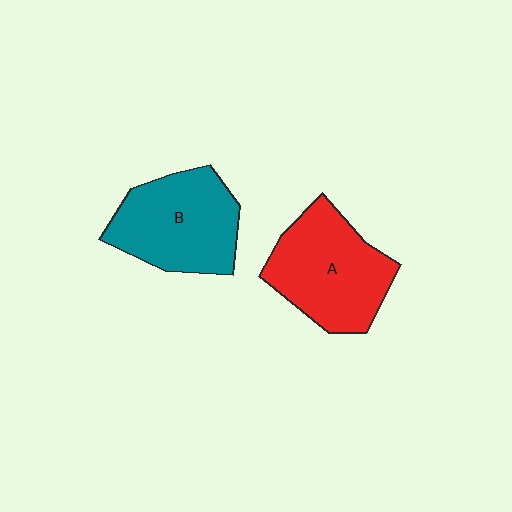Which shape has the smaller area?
Shape B (teal).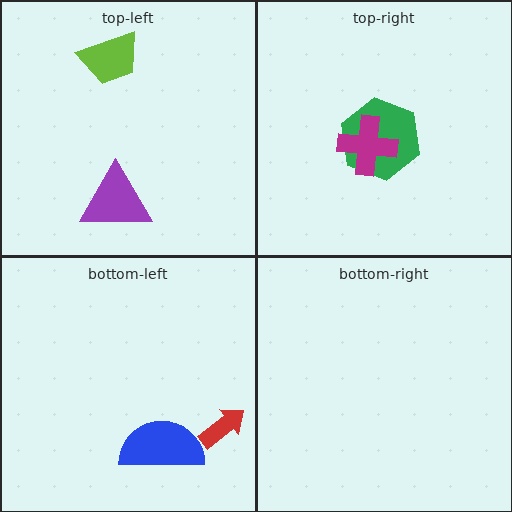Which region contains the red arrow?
The bottom-left region.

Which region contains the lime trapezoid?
The top-left region.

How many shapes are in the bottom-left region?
2.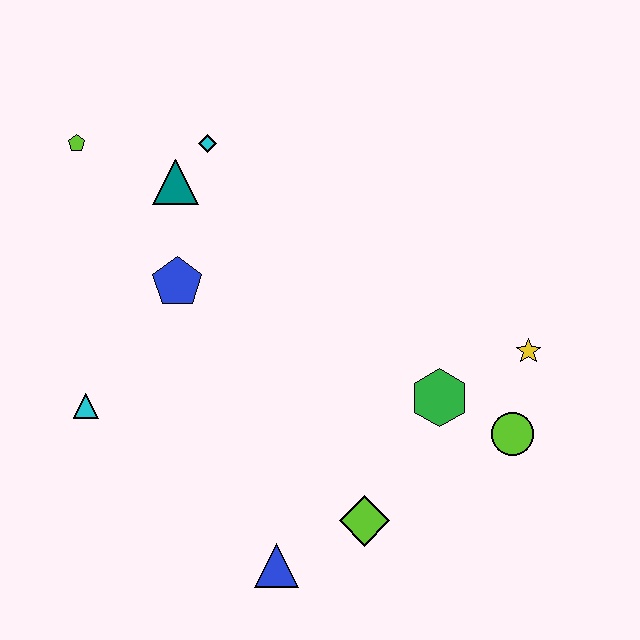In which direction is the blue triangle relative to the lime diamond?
The blue triangle is to the left of the lime diamond.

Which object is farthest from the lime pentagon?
The lime circle is farthest from the lime pentagon.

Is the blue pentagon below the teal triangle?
Yes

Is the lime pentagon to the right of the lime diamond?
No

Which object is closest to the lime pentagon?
The teal triangle is closest to the lime pentagon.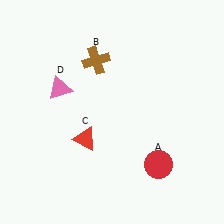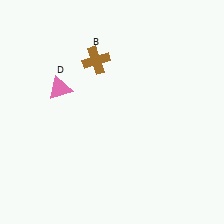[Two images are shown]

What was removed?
The red circle (A), the red triangle (C) were removed in Image 2.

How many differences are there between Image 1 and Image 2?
There are 2 differences between the two images.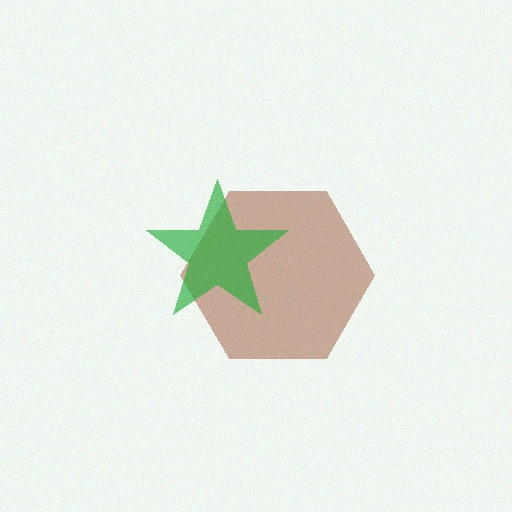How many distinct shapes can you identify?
There are 2 distinct shapes: a brown hexagon, a green star.